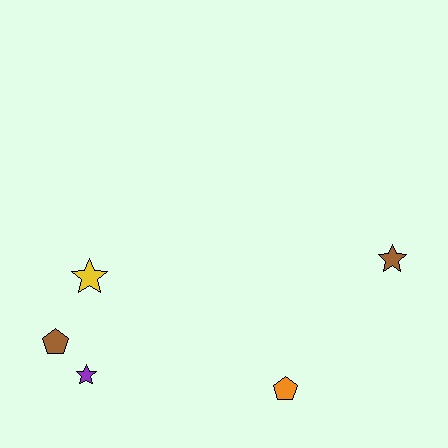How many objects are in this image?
There are 5 objects.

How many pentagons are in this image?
There are 2 pentagons.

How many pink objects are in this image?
There are no pink objects.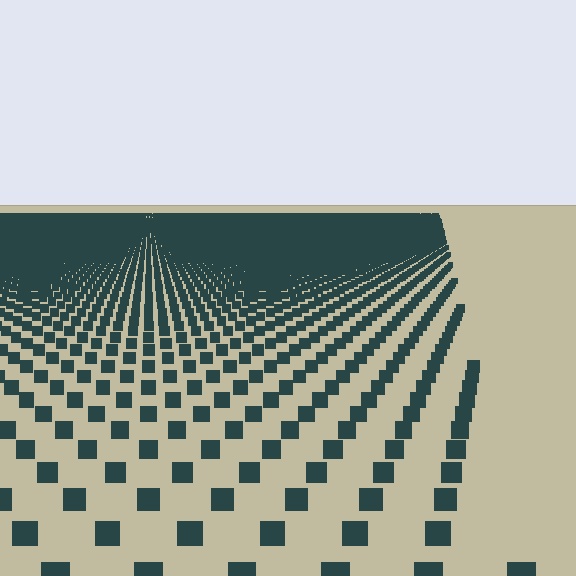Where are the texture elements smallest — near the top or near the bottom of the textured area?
Near the top.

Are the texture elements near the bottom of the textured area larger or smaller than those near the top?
Larger. Near the bottom, elements are closer to the viewer and appear at a bigger on-screen size.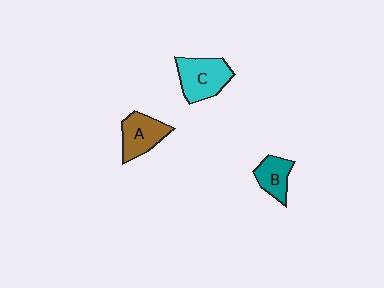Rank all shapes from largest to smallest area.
From largest to smallest: C (cyan), A (brown), B (teal).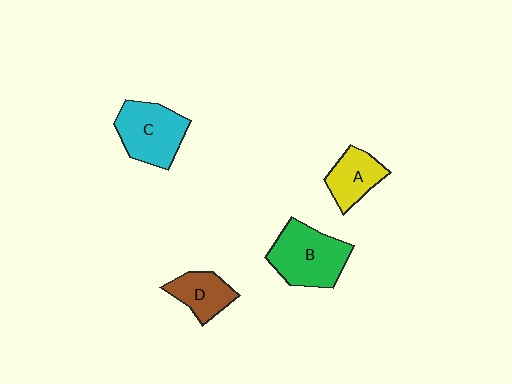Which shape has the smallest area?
Shape D (brown).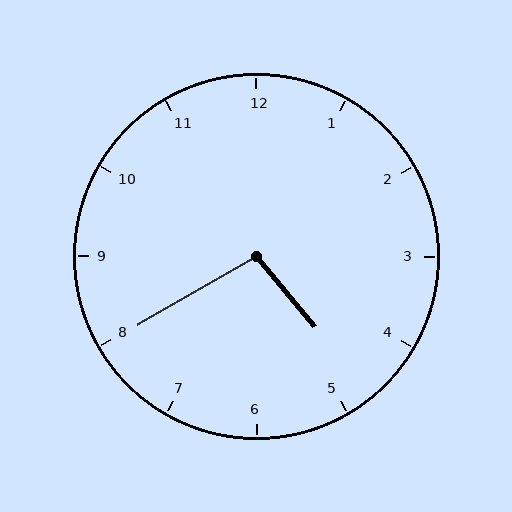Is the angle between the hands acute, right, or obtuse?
It is obtuse.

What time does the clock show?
4:40.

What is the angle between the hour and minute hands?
Approximately 100 degrees.